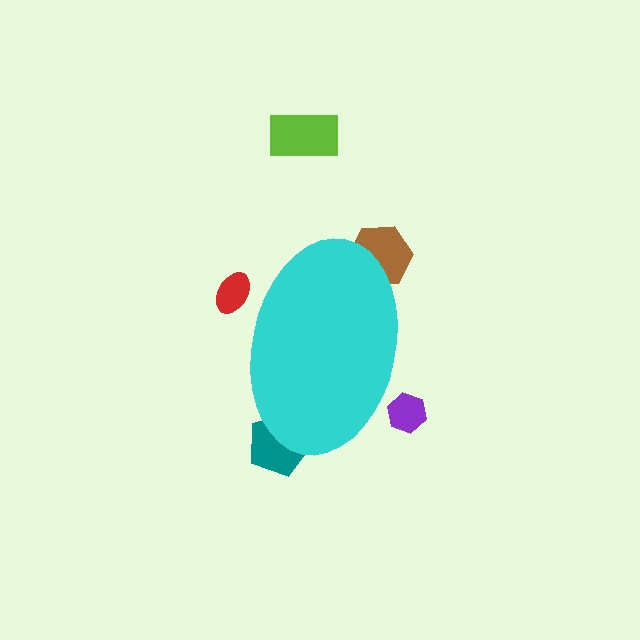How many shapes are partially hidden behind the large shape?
4 shapes are partially hidden.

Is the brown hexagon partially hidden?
Yes, the brown hexagon is partially hidden behind the cyan ellipse.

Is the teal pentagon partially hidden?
Yes, the teal pentagon is partially hidden behind the cyan ellipse.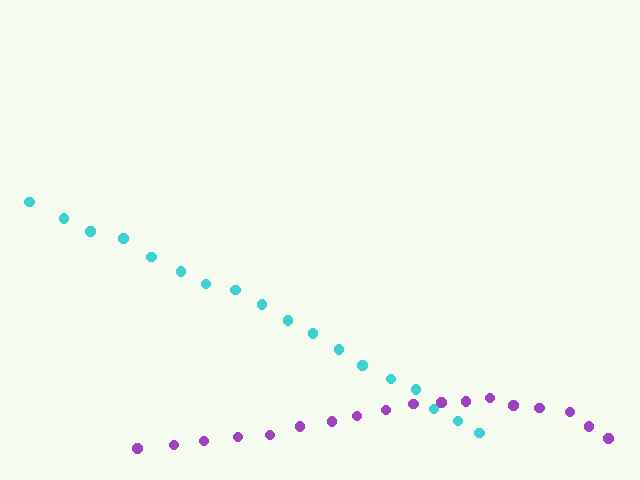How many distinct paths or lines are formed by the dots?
There are 2 distinct paths.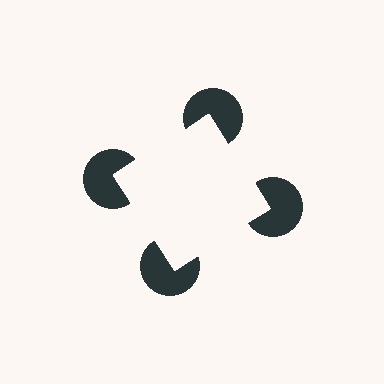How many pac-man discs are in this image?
There are 4 — one at each vertex of the illusory square.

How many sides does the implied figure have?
4 sides.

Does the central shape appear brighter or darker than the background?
It typically appears slightly brighter than the background, even though no actual brightness change is drawn.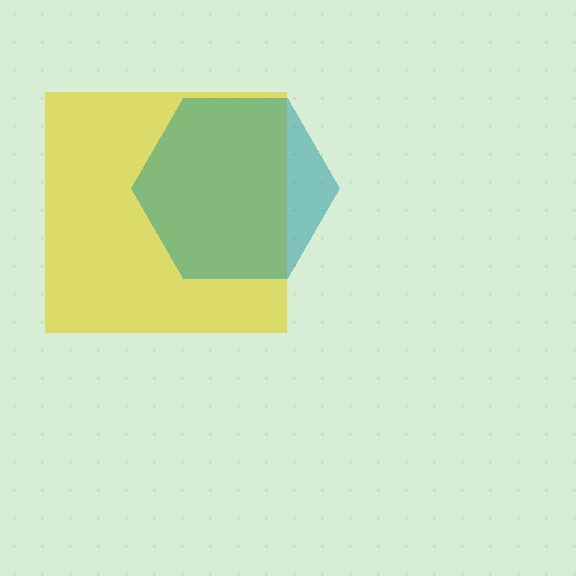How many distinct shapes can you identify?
There are 2 distinct shapes: a yellow square, a teal hexagon.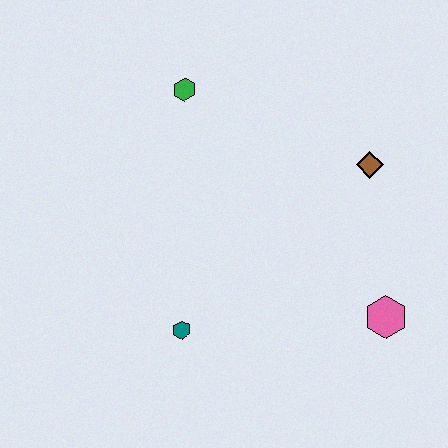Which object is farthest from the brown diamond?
The teal hexagon is farthest from the brown diamond.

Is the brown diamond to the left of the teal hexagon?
No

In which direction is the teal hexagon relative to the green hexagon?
The teal hexagon is below the green hexagon.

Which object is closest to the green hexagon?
The brown diamond is closest to the green hexagon.